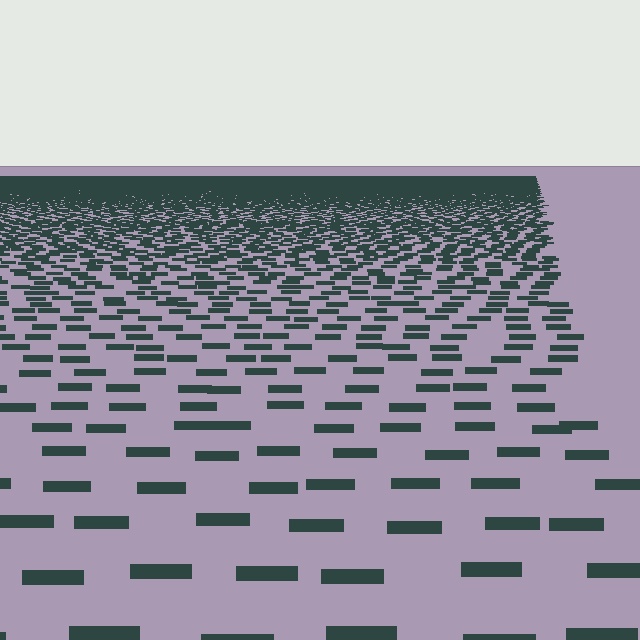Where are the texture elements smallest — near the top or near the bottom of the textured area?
Near the top.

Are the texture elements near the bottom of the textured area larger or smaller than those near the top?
Larger. Near the bottom, elements are closer to the viewer and appear at a bigger on-screen size.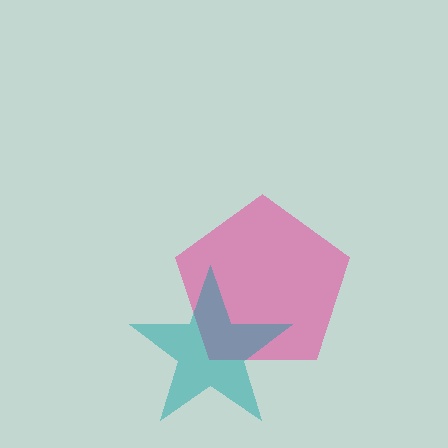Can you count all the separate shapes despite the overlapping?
Yes, there are 2 separate shapes.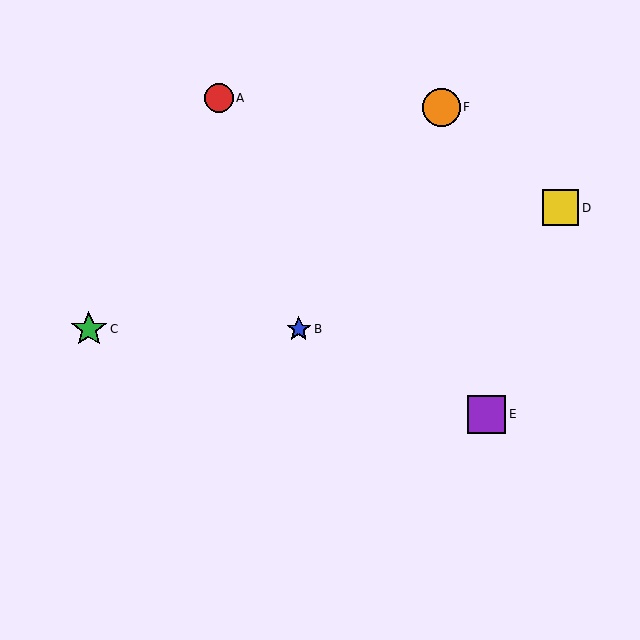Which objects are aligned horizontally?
Objects B, C are aligned horizontally.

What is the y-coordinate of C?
Object C is at y≈329.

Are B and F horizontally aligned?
No, B is at y≈329 and F is at y≈107.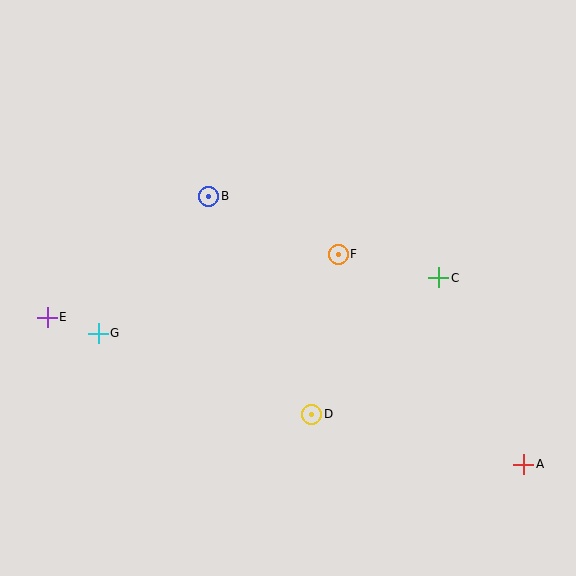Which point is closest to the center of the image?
Point F at (338, 254) is closest to the center.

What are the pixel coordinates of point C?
Point C is at (439, 278).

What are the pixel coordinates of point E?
Point E is at (47, 317).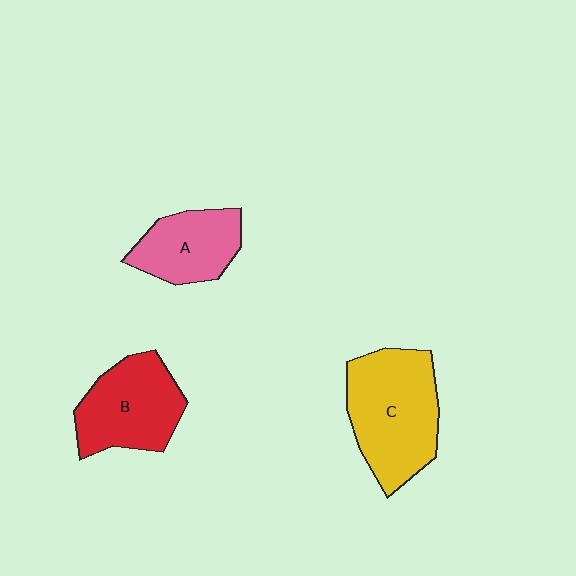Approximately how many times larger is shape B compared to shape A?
Approximately 1.3 times.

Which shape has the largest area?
Shape C (yellow).